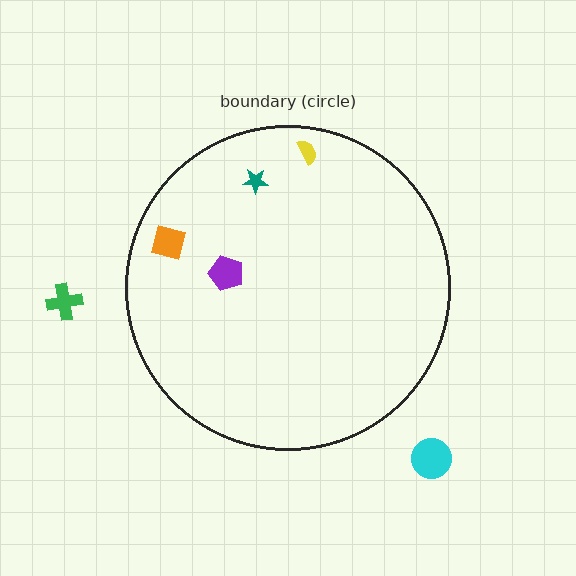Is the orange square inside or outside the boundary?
Inside.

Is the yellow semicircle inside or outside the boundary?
Inside.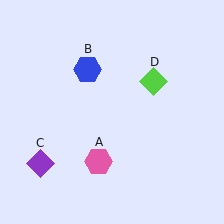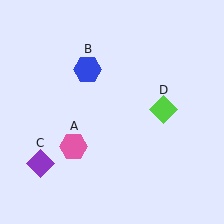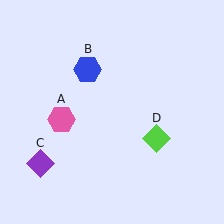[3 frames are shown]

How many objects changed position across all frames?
2 objects changed position: pink hexagon (object A), lime diamond (object D).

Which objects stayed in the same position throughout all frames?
Blue hexagon (object B) and purple diamond (object C) remained stationary.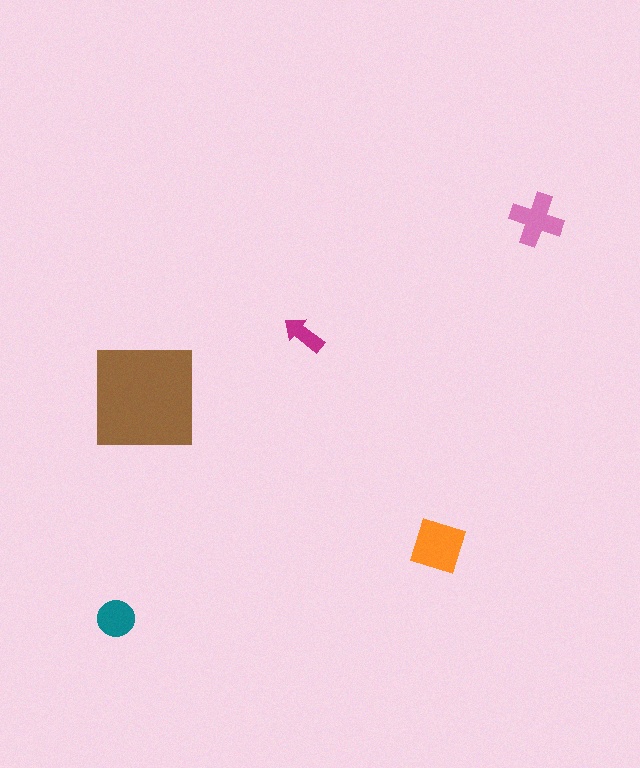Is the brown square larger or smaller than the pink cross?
Larger.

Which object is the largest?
The brown square.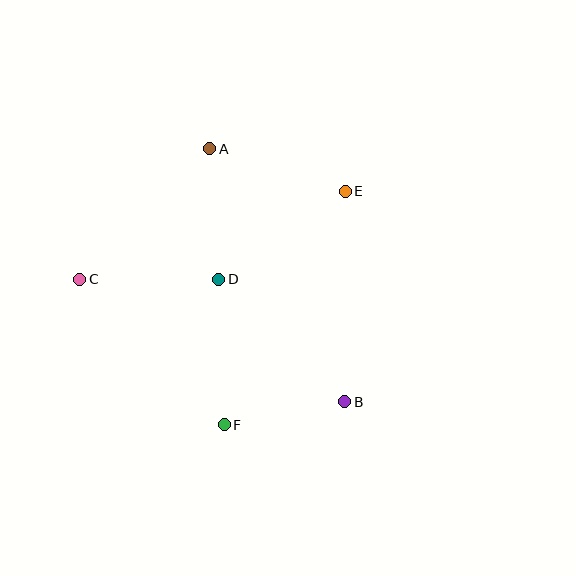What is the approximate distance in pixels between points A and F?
The distance between A and F is approximately 277 pixels.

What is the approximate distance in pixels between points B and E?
The distance between B and E is approximately 210 pixels.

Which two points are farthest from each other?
Points B and C are farthest from each other.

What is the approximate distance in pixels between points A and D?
The distance between A and D is approximately 131 pixels.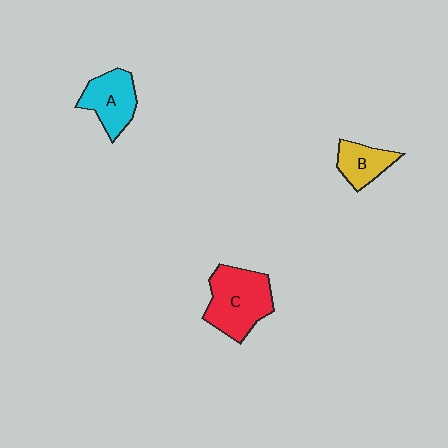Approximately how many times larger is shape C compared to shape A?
Approximately 1.4 times.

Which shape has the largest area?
Shape C (red).